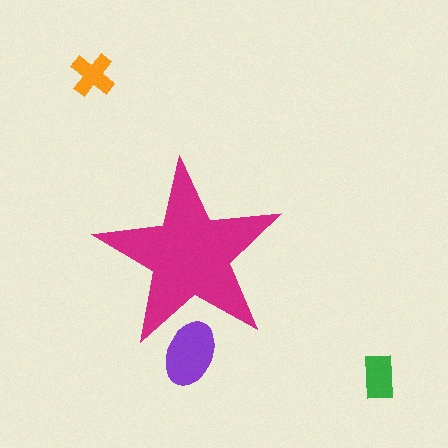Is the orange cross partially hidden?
No, the orange cross is fully visible.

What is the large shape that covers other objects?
A magenta star.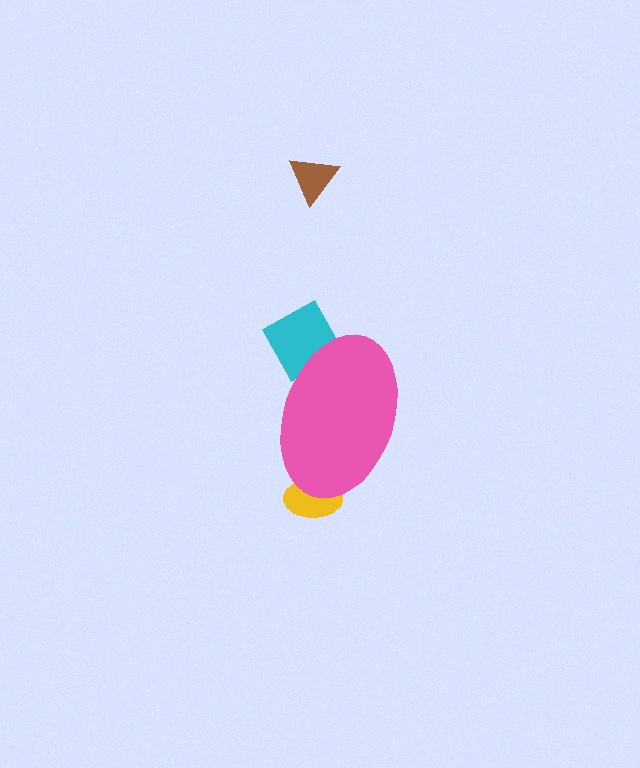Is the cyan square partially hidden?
Yes, the cyan square is partially hidden behind the pink ellipse.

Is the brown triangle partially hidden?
No, the brown triangle is fully visible.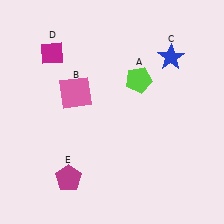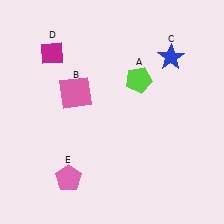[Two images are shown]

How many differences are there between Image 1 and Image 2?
There is 1 difference between the two images.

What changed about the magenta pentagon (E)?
In Image 1, E is magenta. In Image 2, it changed to pink.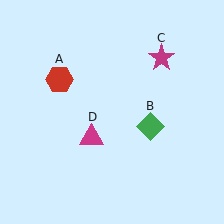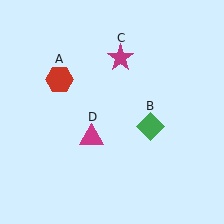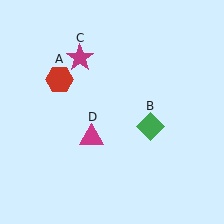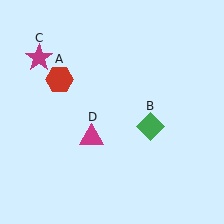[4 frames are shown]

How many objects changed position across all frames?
1 object changed position: magenta star (object C).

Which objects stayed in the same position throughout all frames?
Red hexagon (object A) and green diamond (object B) and magenta triangle (object D) remained stationary.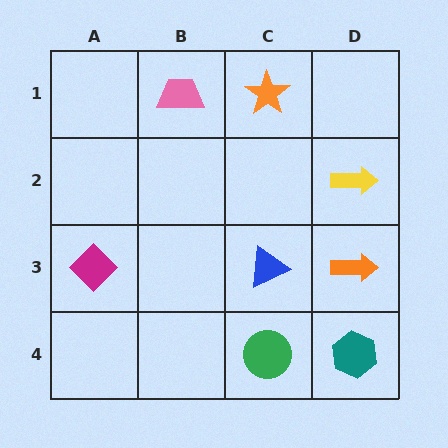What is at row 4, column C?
A green circle.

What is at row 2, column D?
A yellow arrow.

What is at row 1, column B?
A pink trapezoid.